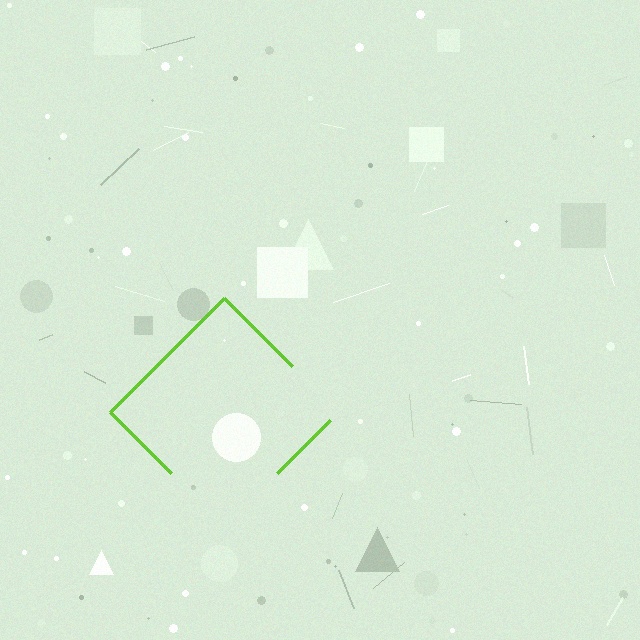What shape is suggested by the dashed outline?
The dashed outline suggests a diamond.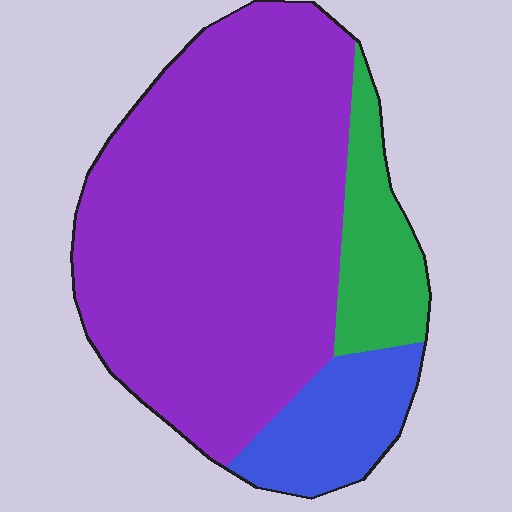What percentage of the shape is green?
Green takes up less than a sixth of the shape.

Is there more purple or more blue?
Purple.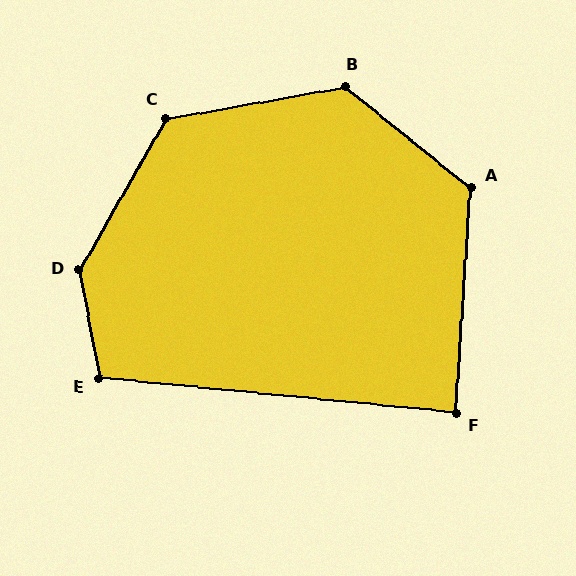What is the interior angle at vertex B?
Approximately 132 degrees (obtuse).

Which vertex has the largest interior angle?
D, at approximately 140 degrees.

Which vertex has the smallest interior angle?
F, at approximately 88 degrees.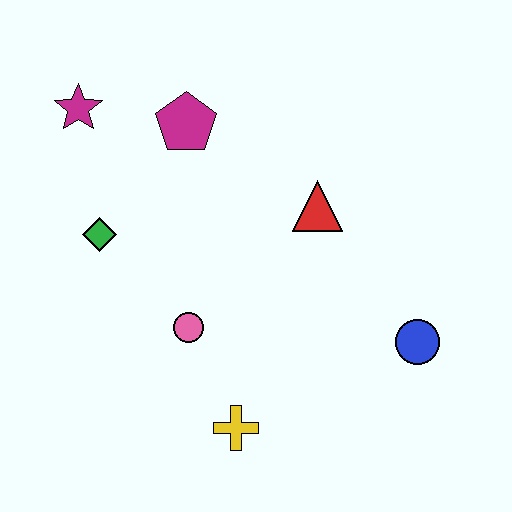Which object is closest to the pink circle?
The yellow cross is closest to the pink circle.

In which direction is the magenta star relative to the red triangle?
The magenta star is to the left of the red triangle.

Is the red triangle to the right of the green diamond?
Yes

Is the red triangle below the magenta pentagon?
Yes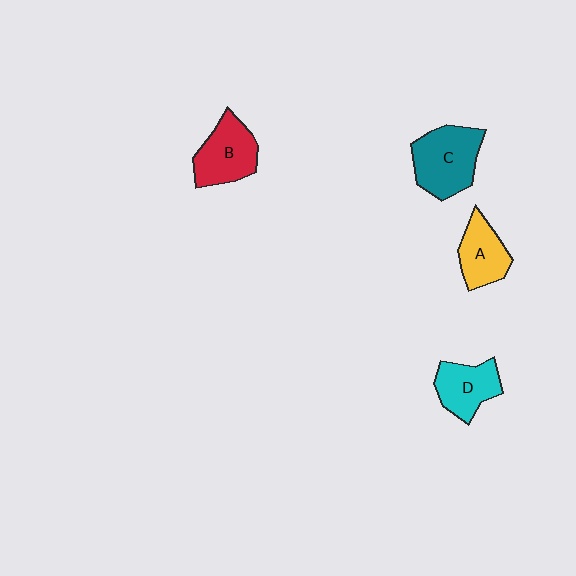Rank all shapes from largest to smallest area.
From largest to smallest: C (teal), B (red), D (cyan), A (yellow).